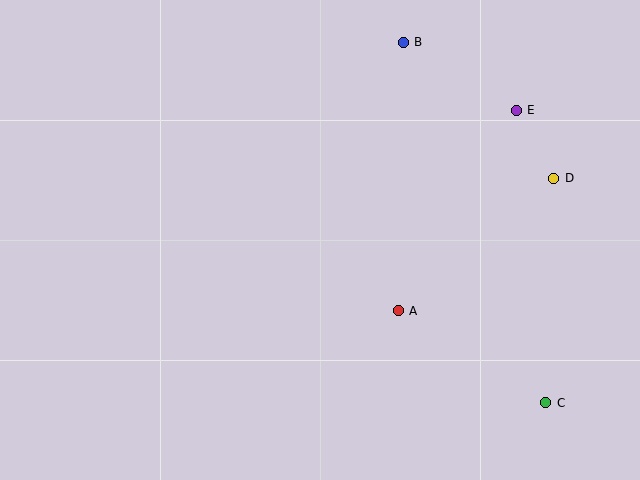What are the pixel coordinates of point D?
Point D is at (554, 178).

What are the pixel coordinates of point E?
Point E is at (516, 110).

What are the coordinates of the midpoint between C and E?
The midpoint between C and E is at (531, 257).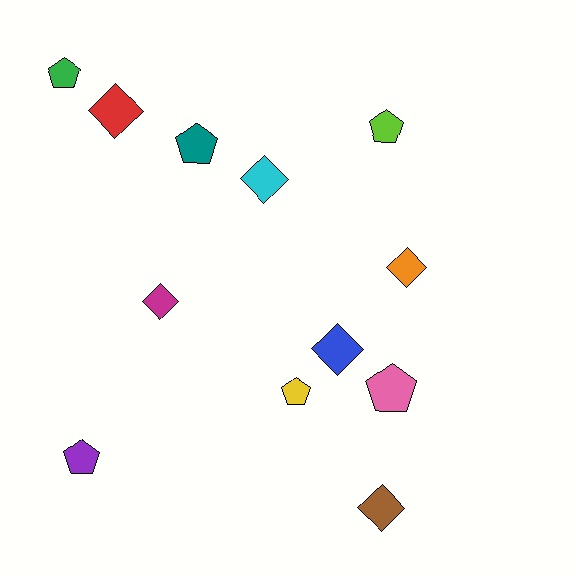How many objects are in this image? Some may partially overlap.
There are 12 objects.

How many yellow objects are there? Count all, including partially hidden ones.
There is 1 yellow object.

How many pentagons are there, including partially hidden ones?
There are 6 pentagons.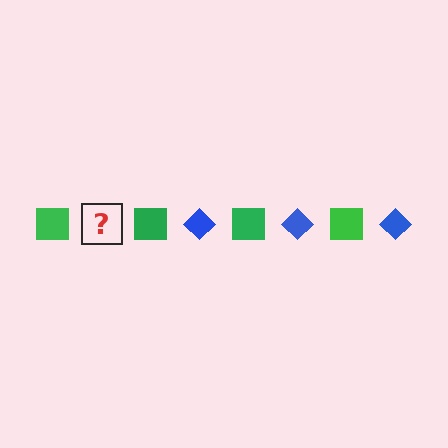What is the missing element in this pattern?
The missing element is a blue diamond.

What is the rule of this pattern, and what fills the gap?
The rule is that the pattern alternates between green square and blue diamond. The gap should be filled with a blue diamond.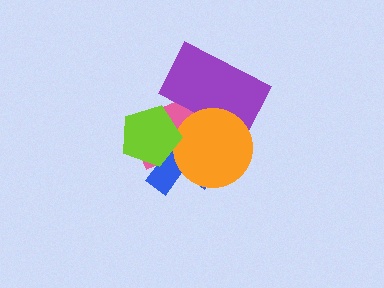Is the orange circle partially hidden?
Yes, it is partially covered by another shape.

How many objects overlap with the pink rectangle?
4 objects overlap with the pink rectangle.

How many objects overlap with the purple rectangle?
3 objects overlap with the purple rectangle.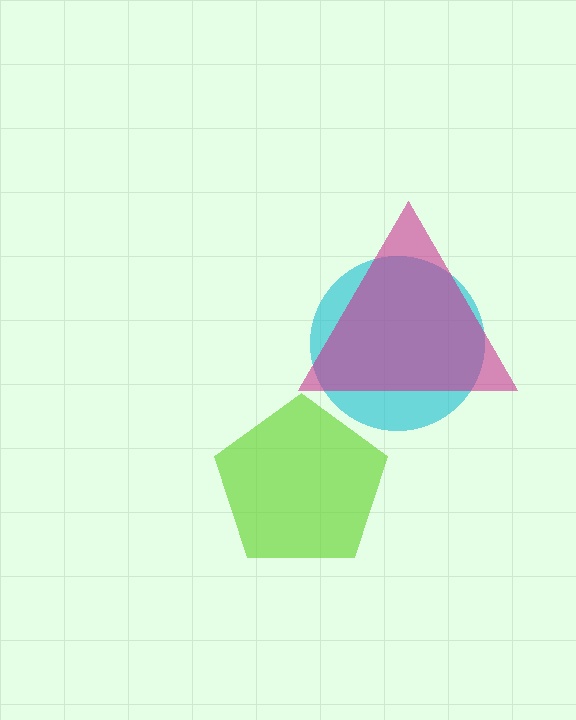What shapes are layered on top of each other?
The layered shapes are: a cyan circle, a lime pentagon, a magenta triangle.